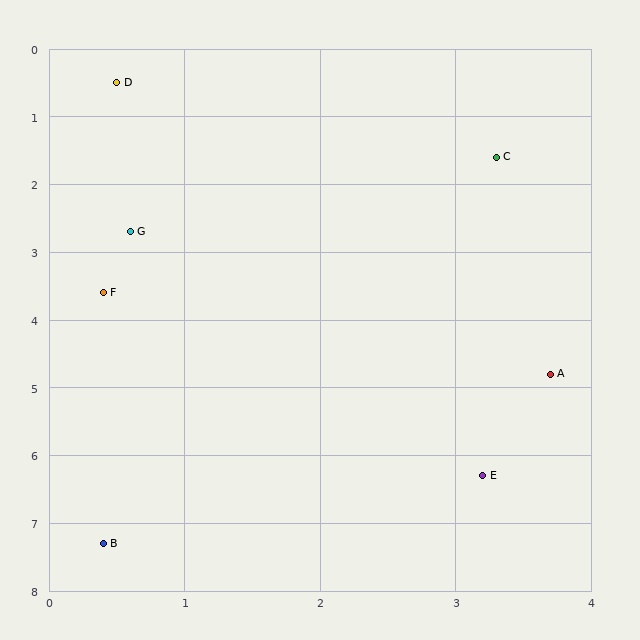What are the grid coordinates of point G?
Point G is at approximately (0.6, 2.7).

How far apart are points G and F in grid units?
Points G and F are about 0.9 grid units apart.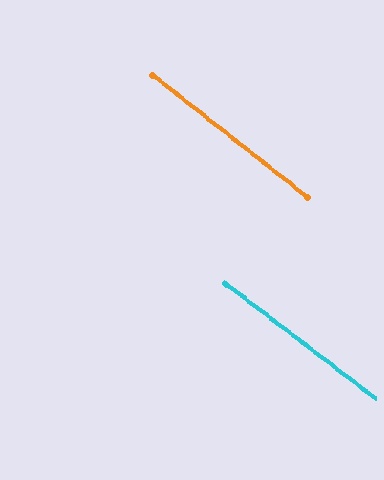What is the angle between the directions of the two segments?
Approximately 1 degree.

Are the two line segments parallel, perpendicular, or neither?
Parallel — their directions differ by only 1.1°.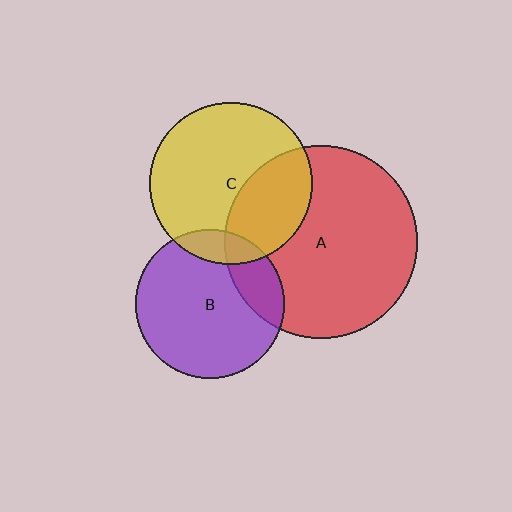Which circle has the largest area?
Circle A (red).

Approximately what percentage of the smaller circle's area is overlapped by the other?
Approximately 35%.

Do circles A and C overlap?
Yes.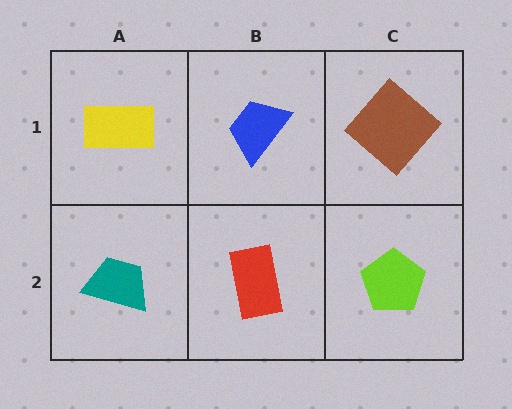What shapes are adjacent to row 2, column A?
A yellow rectangle (row 1, column A), a red rectangle (row 2, column B).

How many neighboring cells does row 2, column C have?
2.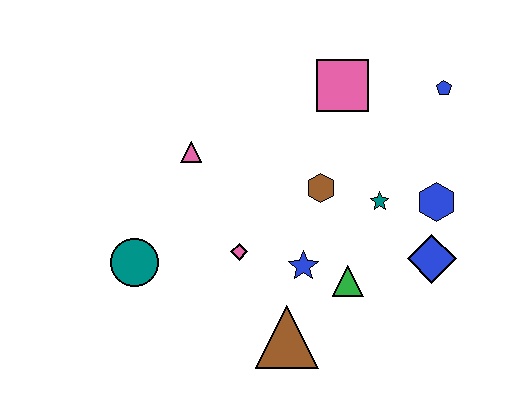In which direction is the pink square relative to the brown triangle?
The pink square is above the brown triangle.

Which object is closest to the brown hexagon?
The teal star is closest to the brown hexagon.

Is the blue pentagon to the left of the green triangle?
No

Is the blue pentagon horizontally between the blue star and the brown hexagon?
No